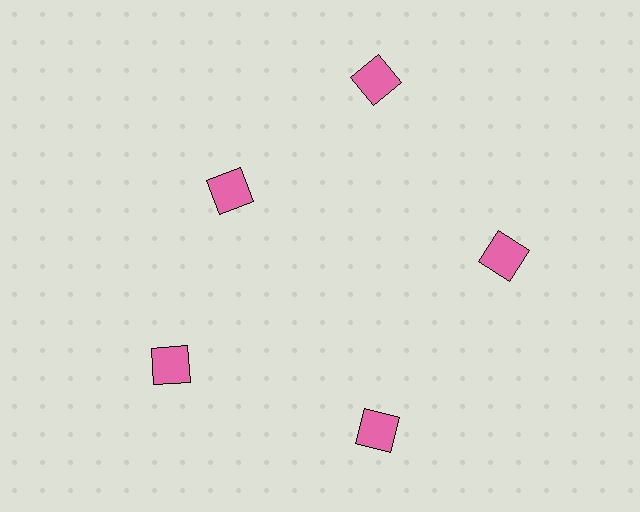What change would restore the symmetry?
The symmetry would be restored by moving it outward, back onto the ring so that all 5 squares sit at equal angles and equal distance from the center.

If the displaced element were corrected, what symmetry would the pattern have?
It would have 5-fold rotational symmetry — the pattern would map onto itself every 72 degrees.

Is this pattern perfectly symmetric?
No. The 5 pink squares are arranged in a ring, but one element near the 10 o'clock position is pulled inward toward the center, breaking the 5-fold rotational symmetry.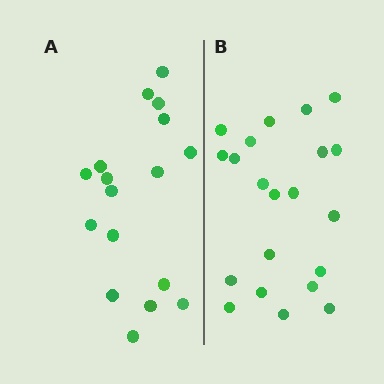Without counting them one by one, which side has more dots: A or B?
Region B (the right region) has more dots.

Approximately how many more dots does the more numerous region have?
Region B has about 4 more dots than region A.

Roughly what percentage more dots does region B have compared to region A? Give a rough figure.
About 25% more.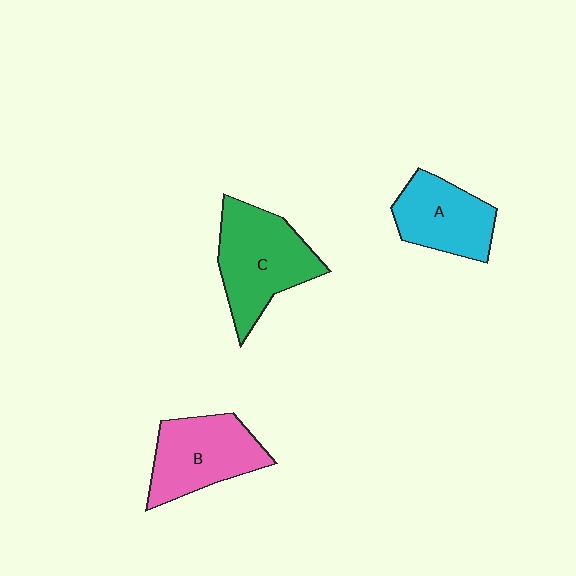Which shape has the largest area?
Shape C (green).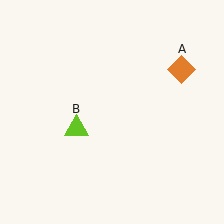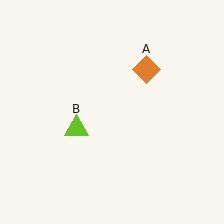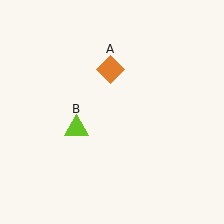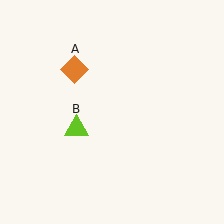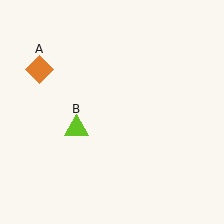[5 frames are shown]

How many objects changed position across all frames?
1 object changed position: orange diamond (object A).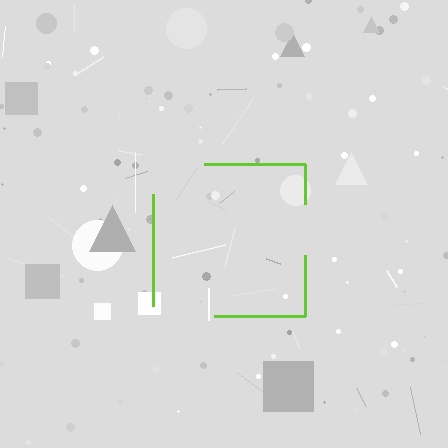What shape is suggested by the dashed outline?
The dashed outline suggests a square.